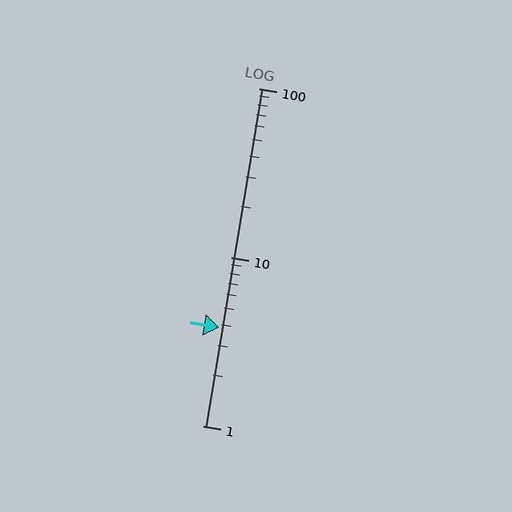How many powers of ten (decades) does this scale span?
The scale spans 2 decades, from 1 to 100.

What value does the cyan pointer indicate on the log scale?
The pointer indicates approximately 3.8.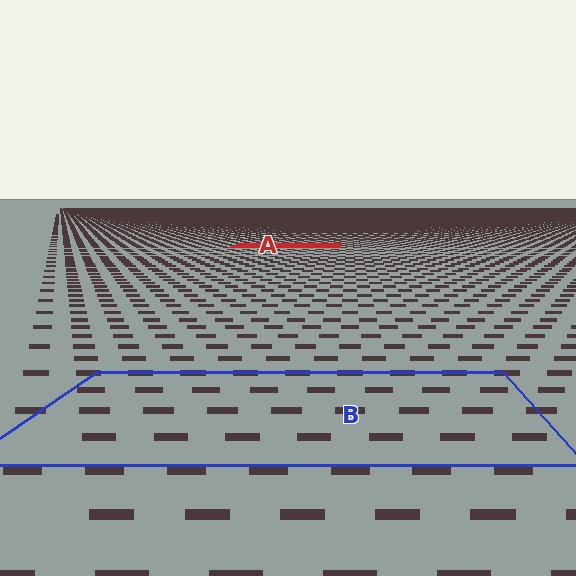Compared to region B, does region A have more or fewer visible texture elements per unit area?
Region A has more texture elements per unit area — they are packed more densely because it is farther away.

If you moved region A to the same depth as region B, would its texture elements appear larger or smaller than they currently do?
They would appear larger. At a closer depth, the same texture elements are projected at a bigger on-screen size.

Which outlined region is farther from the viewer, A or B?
Region A is farther from the viewer — the texture elements inside it appear smaller and more densely packed.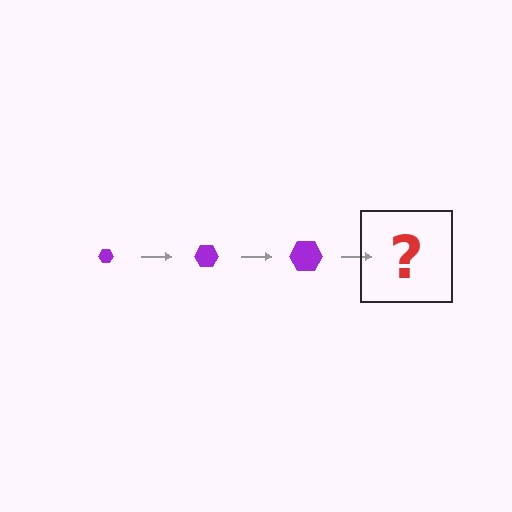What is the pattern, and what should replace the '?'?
The pattern is that the hexagon gets progressively larger each step. The '?' should be a purple hexagon, larger than the previous one.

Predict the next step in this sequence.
The next step is a purple hexagon, larger than the previous one.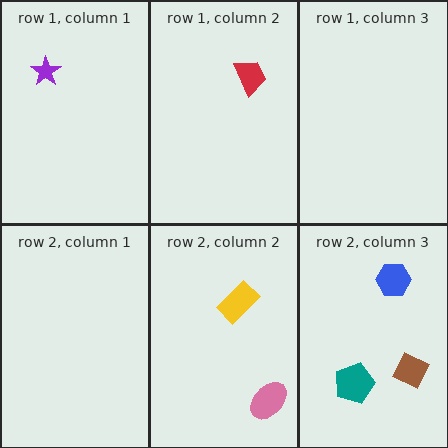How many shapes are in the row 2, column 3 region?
3.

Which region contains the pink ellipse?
The row 2, column 2 region.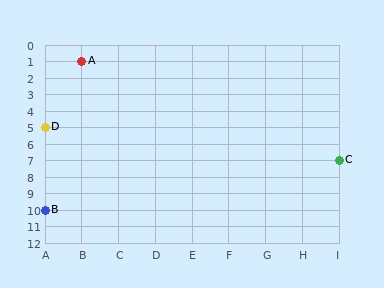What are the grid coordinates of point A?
Point A is at grid coordinates (B, 1).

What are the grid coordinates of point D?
Point D is at grid coordinates (A, 5).